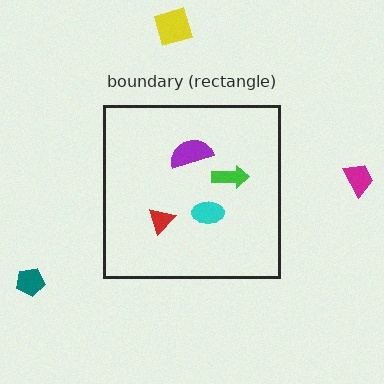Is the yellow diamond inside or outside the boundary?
Outside.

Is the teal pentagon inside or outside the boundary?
Outside.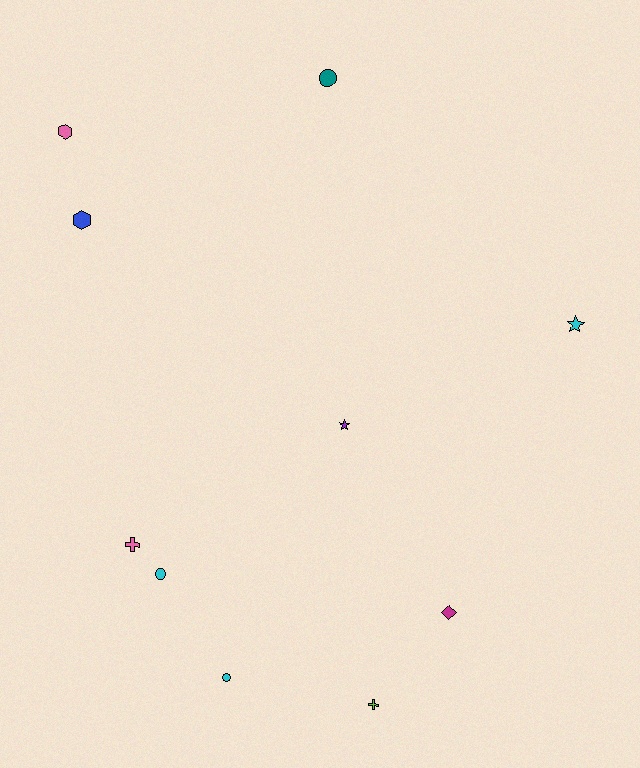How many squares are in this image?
There are no squares.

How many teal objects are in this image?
There is 1 teal object.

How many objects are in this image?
There are 10 objects.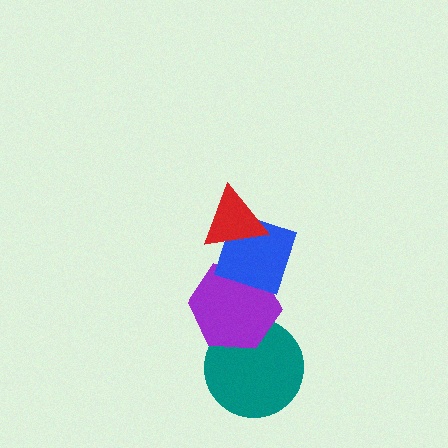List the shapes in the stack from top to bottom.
From top to bottom: the red triangle, the blue diamond, the purple hexagon, the teal circle.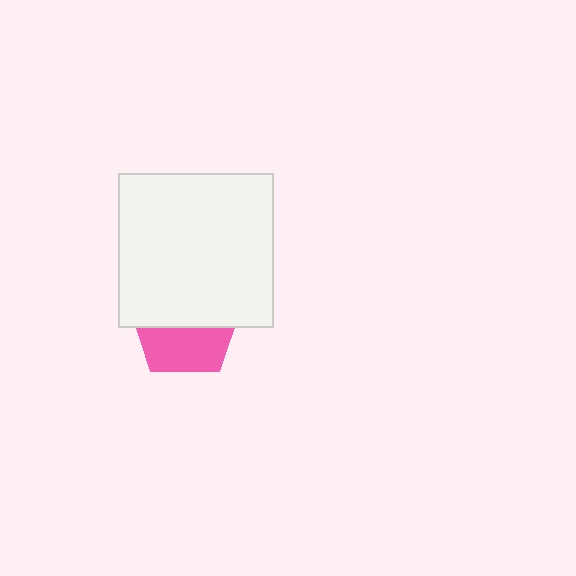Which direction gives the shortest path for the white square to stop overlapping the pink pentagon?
Moving up gives the shortest separation.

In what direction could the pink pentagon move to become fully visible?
The pink pentagon could move down. That would shift it out from behind the white square entirely.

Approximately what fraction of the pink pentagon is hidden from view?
Roughly 55% of the pink pentagon is hidden behind the white square.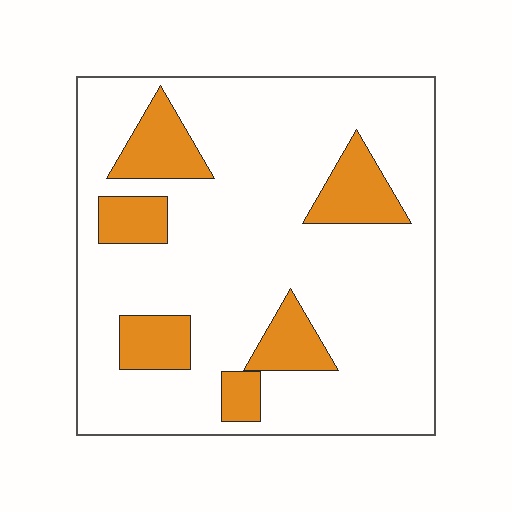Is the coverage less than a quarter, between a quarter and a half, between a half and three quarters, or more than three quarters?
Less than a quarter.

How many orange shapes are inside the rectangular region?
6.